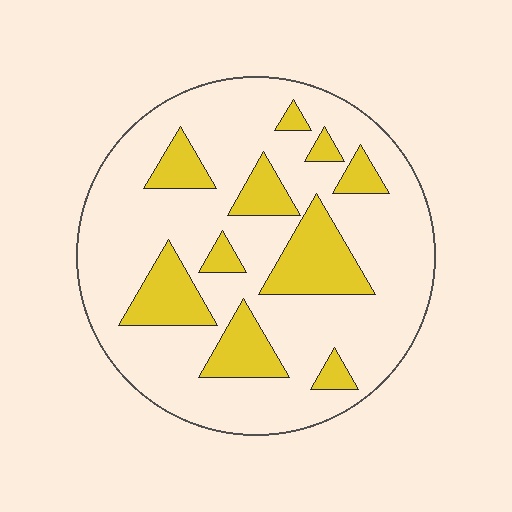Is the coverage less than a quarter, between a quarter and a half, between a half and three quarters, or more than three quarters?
Less than a quarter.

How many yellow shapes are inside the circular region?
10.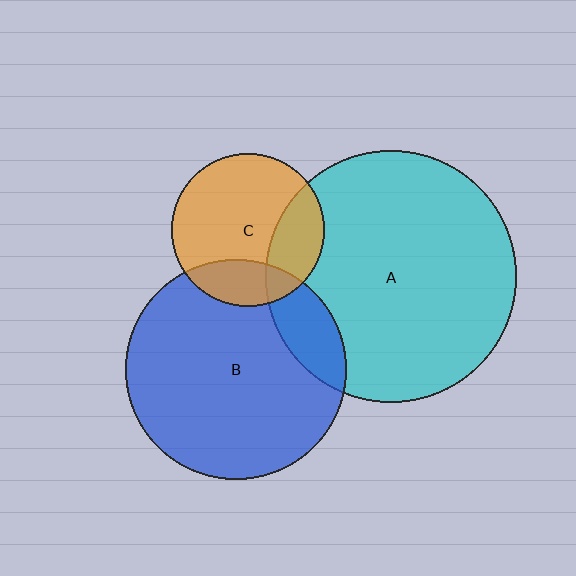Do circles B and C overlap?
Yes.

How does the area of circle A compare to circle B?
Approximately 1.3 times.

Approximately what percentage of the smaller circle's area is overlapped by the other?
Approximately 20%.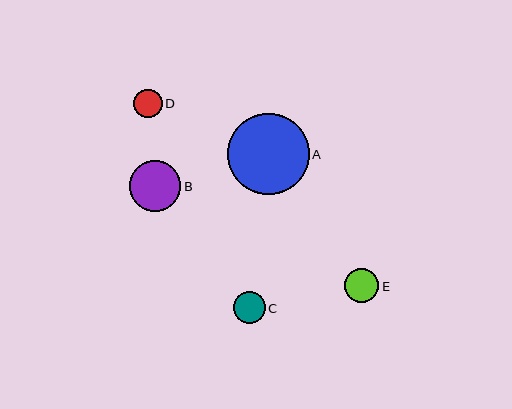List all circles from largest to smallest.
From largest to smallest: A, B, E, C, D.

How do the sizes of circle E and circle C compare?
Circle E and circle C are approximately the same size.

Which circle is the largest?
Circle A is the largest with a size of approximately 81 pixels.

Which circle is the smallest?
Circle D is the smallest with a size of approximately 28 pixels.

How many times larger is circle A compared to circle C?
Circle A is approximately 2.5 times the size of circle C.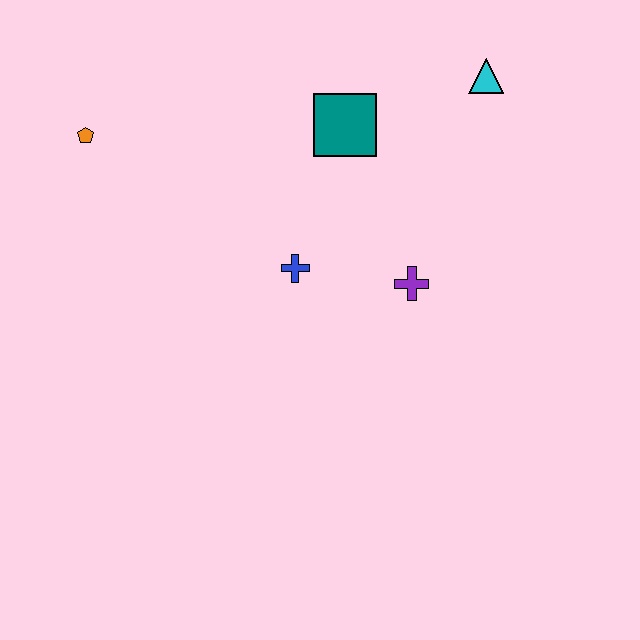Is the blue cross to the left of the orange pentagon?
No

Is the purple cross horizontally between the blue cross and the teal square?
No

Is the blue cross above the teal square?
No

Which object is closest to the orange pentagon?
The blue cross is closest to the orange pentagon.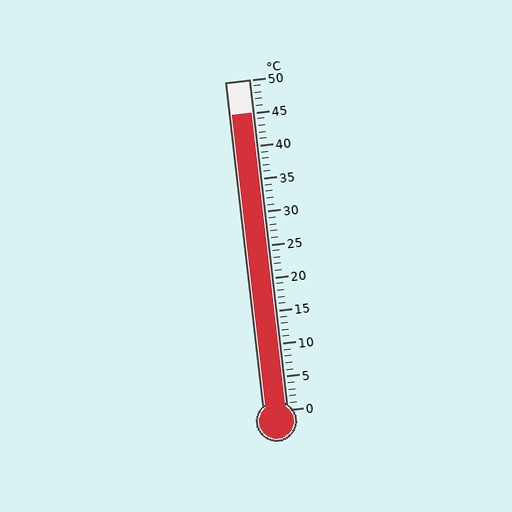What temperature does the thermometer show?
The thermometer shows approximately 45°C.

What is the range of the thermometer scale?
The thermometer scale ranges from 0°C to 50°C.